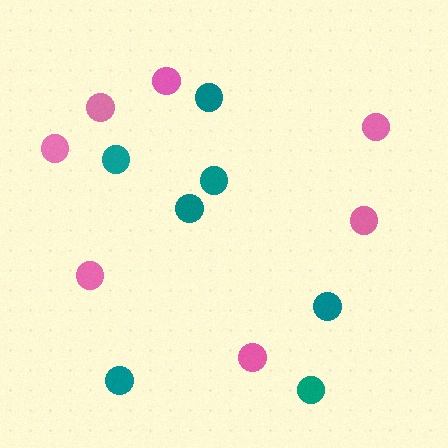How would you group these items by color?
There are 2 groups: one group of pink circles (7) and one group of teal circles (7).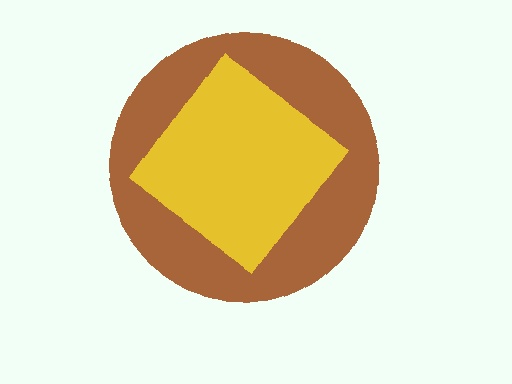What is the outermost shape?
The brown circle.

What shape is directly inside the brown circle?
The yellow diamond.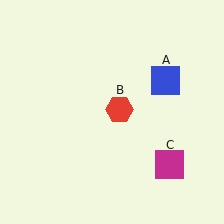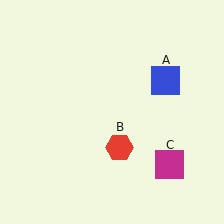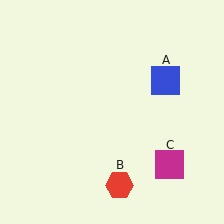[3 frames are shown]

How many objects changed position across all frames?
1 object changed position: red hexagon (object B).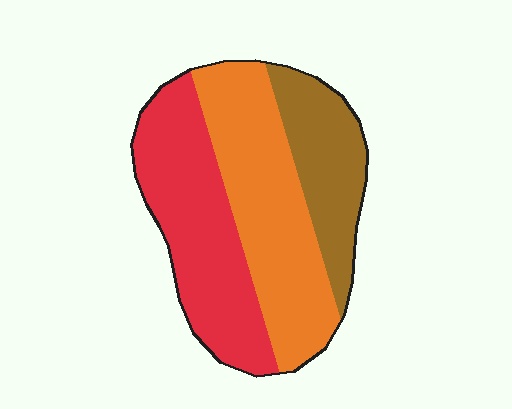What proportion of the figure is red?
Red takes up between a third and a half of the figure.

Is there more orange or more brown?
Orange.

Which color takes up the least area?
Brown, at roughly 20%.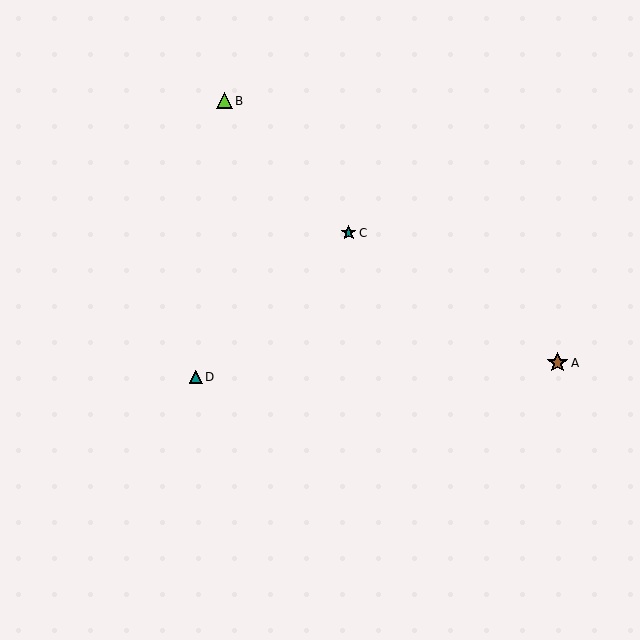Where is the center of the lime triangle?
The center of the lime triangle is at (224, 101).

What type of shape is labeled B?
Shape B is a lime triangle.